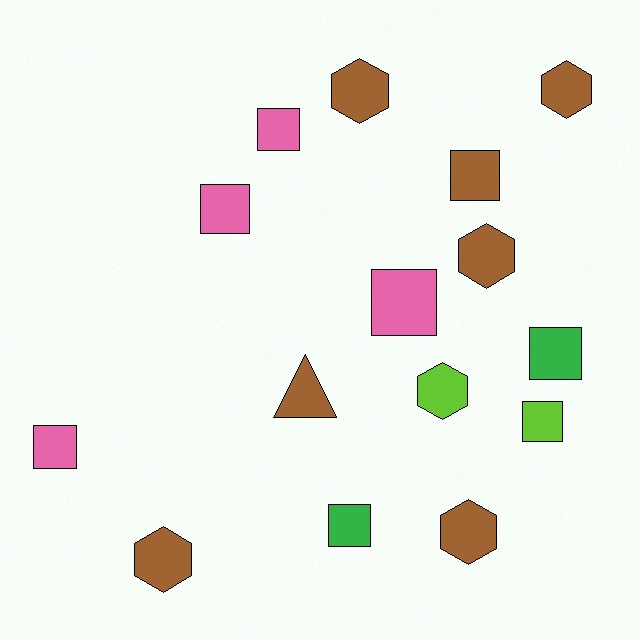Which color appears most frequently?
Brown, with 7 objects.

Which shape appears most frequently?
Square, with 8 objects.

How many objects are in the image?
There are 15 objects.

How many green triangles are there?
There are no green triangles.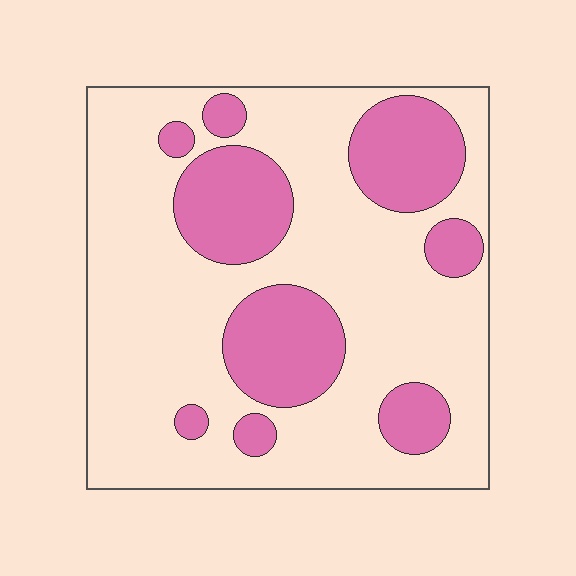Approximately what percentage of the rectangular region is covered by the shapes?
Approximately 30%.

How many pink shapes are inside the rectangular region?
9.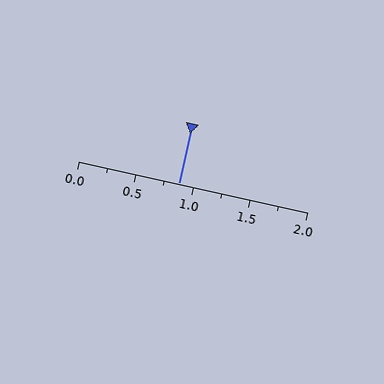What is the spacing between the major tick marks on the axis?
The major ticks are spaced 0.5 apart.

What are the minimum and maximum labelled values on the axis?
The axis runs from 0.0 to 2.0.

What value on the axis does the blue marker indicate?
The marker indicates approximately 0.88.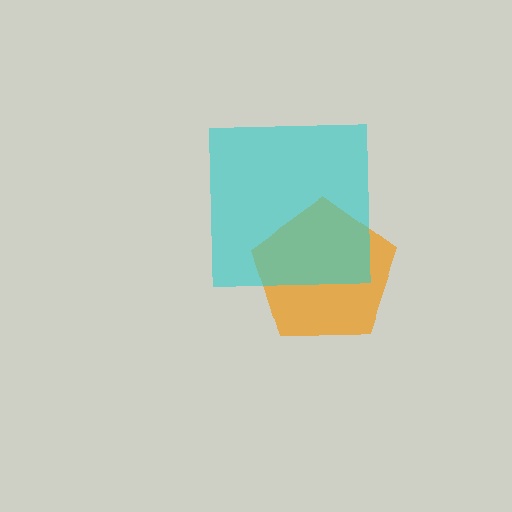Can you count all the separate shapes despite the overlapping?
Yes, there are 2 separate shapes.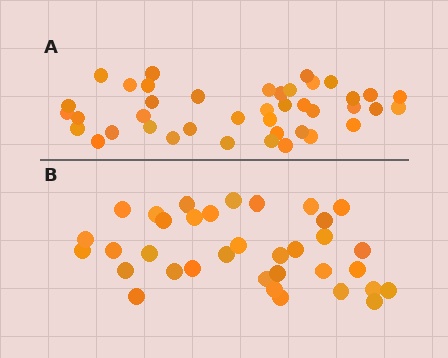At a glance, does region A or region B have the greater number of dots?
Region A (the top region) has more dots.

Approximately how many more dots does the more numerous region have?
Region A has about 6 more dots than region B.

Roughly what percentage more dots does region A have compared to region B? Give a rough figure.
About 15% more.